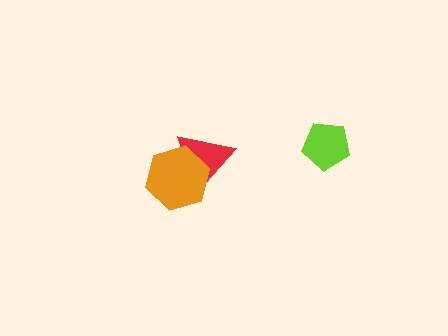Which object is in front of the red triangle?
The orange hexagon is in front of the red triangle.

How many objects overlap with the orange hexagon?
1 object overlaps with the orange hexagon.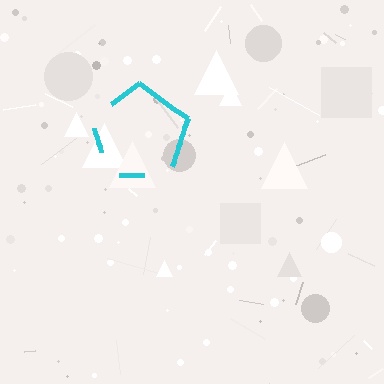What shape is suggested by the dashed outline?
The dashed outline suggests a pentagon.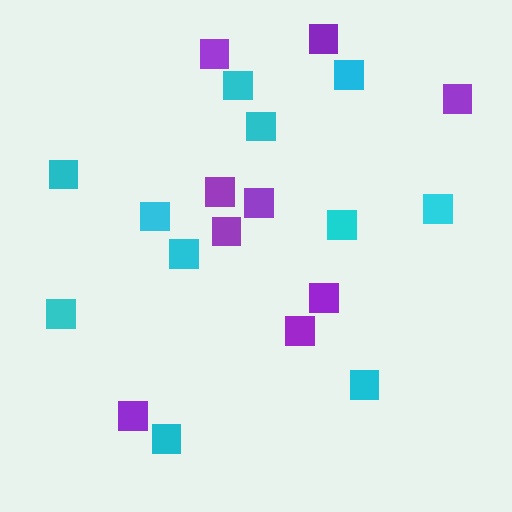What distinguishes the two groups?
There are 2 groups: one group of cyan squares (11) and one group of purple squares (9).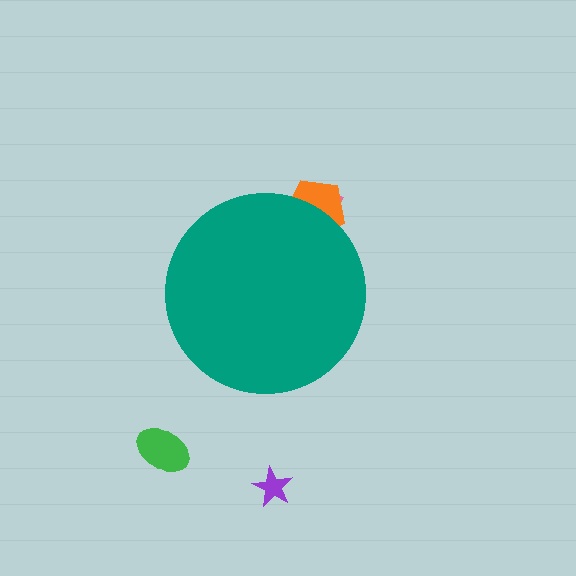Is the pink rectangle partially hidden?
Yes, the pink rectangle is partially hidden behind the teal circle.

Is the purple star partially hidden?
No, the purple star is fully visible.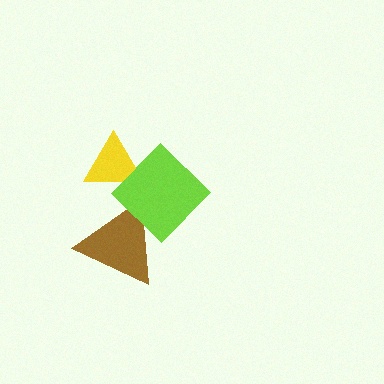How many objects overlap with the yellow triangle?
1 object overlaps with the yellow triangle.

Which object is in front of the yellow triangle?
The lime diamond is in front of the yellow triangle.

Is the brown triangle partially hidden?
Yes, it is partially covered by another shape.